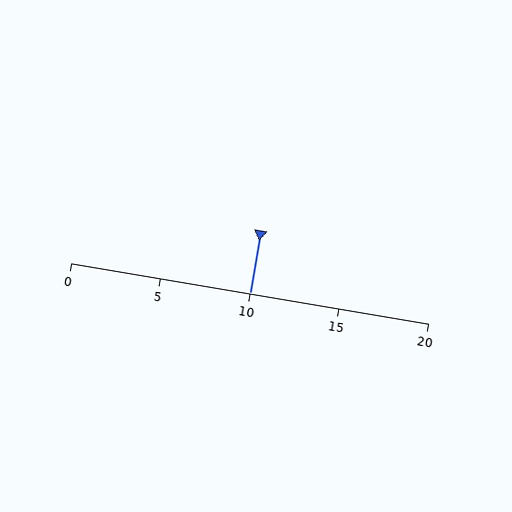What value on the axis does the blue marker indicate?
The marker indicates approximately 10.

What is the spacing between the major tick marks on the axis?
The major ticks are spaced 5 apart.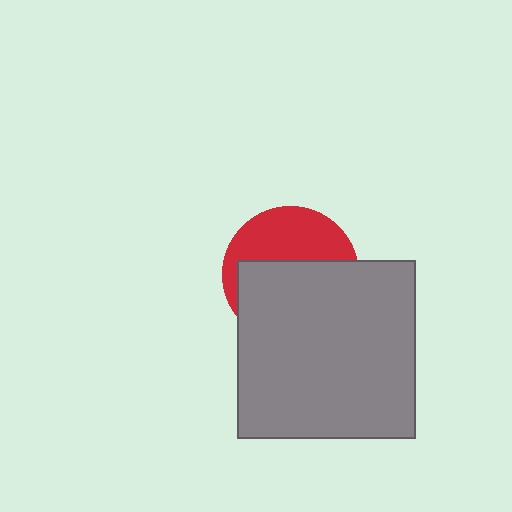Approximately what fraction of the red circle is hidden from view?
Roughly 59% of the red circle is hidden behind the gray square.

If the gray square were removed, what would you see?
You would see the complete red circle.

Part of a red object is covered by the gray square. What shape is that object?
It is a circle.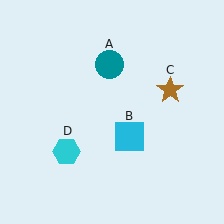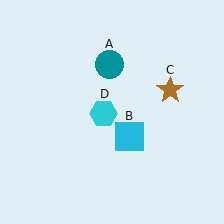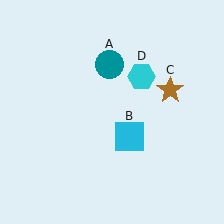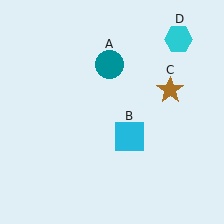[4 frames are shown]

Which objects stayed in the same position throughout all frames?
Teal circle (object A) and cyan square (object B) and brown star (object C) remained stationary.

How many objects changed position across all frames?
1 object changed position: cyan hexagon (object D).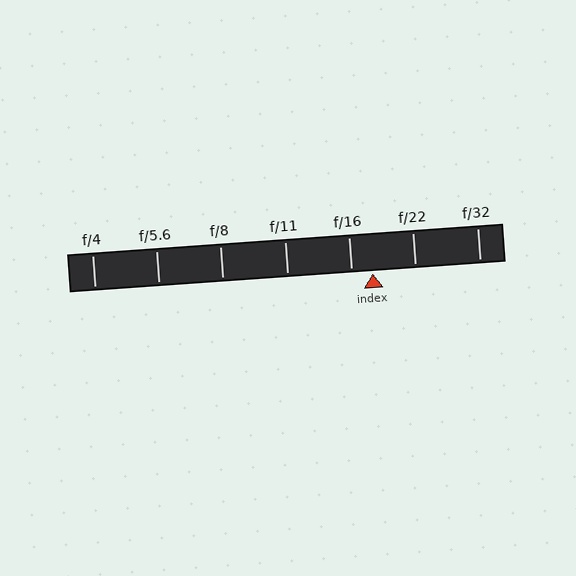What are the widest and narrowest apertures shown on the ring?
The widest aperture shown is f/4 and the narrowest is f/32.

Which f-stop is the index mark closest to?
The index mark is closest to f/16.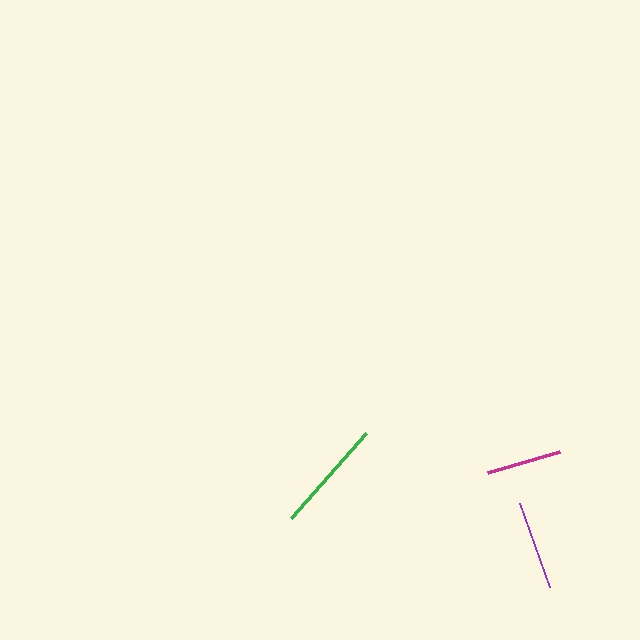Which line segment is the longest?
The green line is the longest at approximately 114 pixels.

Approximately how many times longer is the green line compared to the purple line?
The green line is approximately 1.3 times the length of the purple line.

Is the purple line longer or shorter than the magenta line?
The purple line is longer than the magenta line.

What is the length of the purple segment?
The purple segment is approximately 89 pixels long.